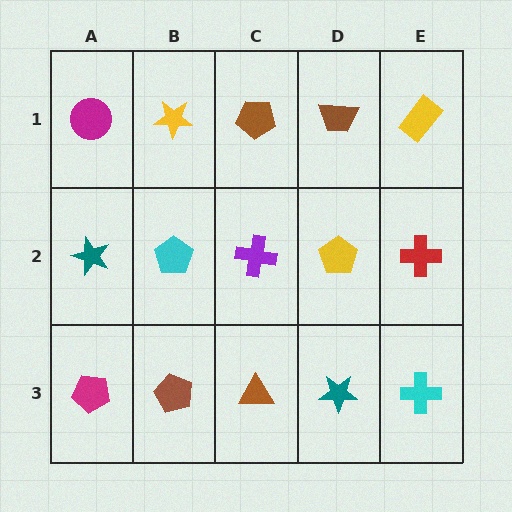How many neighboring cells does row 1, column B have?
3.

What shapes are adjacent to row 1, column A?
A teal star (row 2, column A), a yellow star (row 1, column B).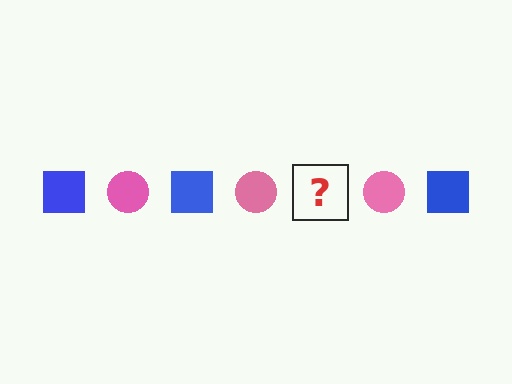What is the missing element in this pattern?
The missing element is a blue square.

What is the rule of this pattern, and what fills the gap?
The rule is that the pattern alternates between blue square and pink circle. The gap should be filled with a blue square.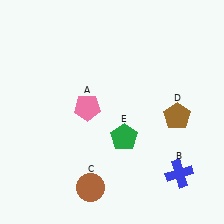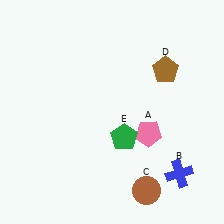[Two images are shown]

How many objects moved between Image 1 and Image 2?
3 objects moved between the two images.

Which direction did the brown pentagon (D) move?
The brown pentagon (D) moved up.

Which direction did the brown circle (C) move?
The brown circle (C) moved right.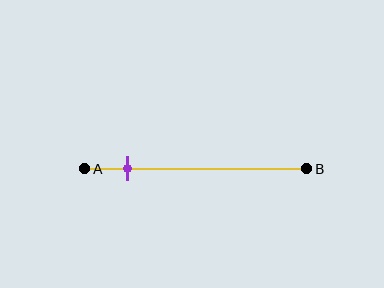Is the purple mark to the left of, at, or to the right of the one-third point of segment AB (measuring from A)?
The purple mark is to the left of the one-third point of segment AB.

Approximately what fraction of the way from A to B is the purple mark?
The purple mark is approximately 20% of the way from A to B.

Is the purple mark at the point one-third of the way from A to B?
No, the mark is at about 20% from A, not at the 33% one-third point.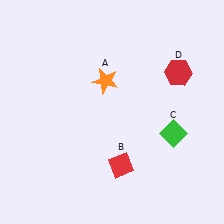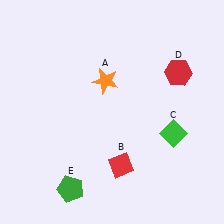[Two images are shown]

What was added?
A green pentagon (E) was added in Image 2.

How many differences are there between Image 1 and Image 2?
There is 1 difference between the two images.